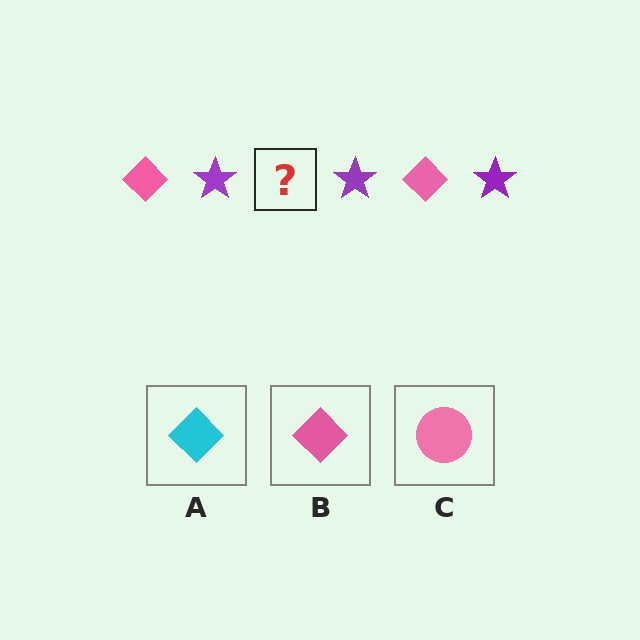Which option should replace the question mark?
Option B.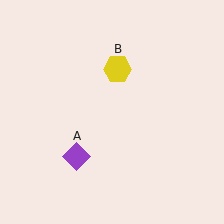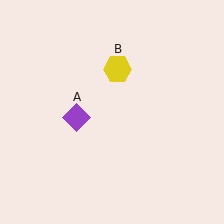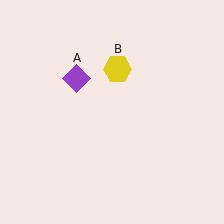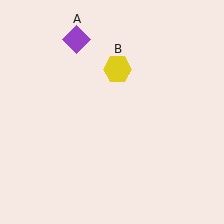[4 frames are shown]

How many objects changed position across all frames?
1 object changed position: purple diamond (object A).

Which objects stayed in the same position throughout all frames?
Yellow hexagon (object B) remained stationary.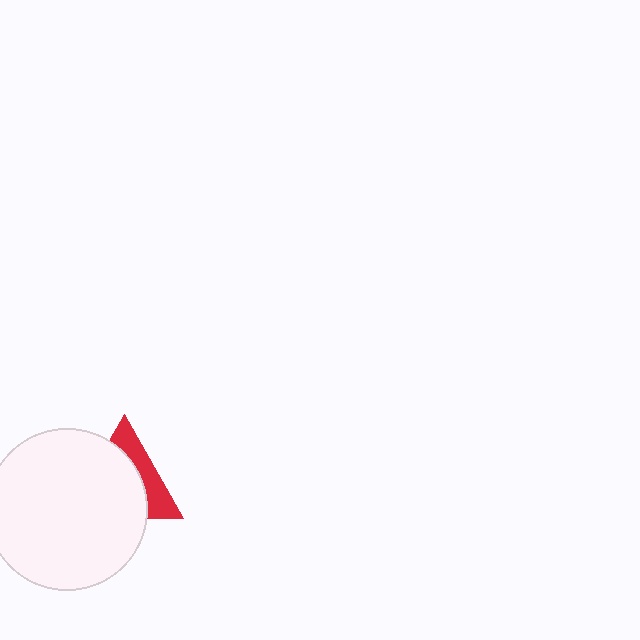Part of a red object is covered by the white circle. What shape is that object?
It is a triangle.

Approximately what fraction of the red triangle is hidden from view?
Roughly 64% of the red triangle is hidden behind the white circle.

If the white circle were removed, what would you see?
You would see the complete red triangle.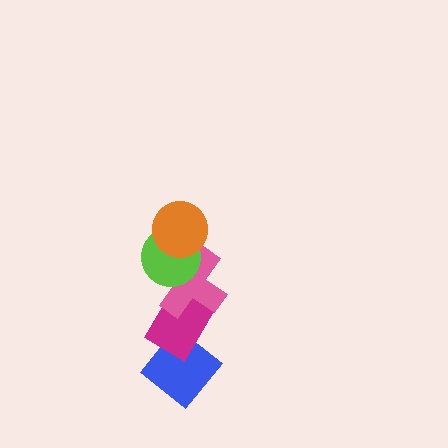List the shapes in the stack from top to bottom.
From top to bottom: the orange circle, the lime circle, the pink cross, the magenta rectangle, the blue diamond.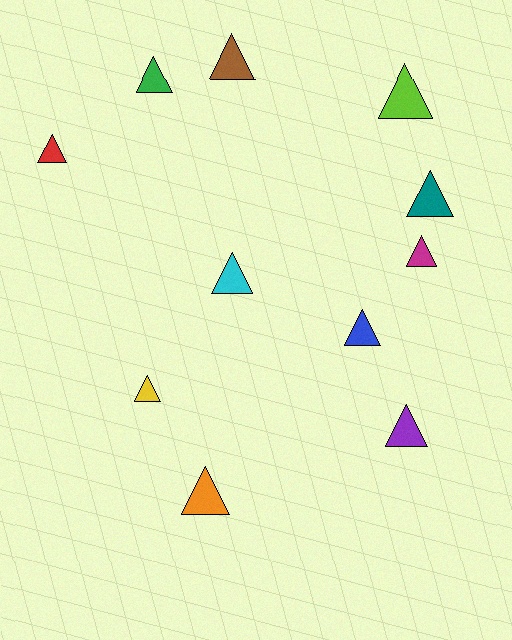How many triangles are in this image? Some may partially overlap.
There are 11 triangles.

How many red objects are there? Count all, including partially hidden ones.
There is 1 red object.